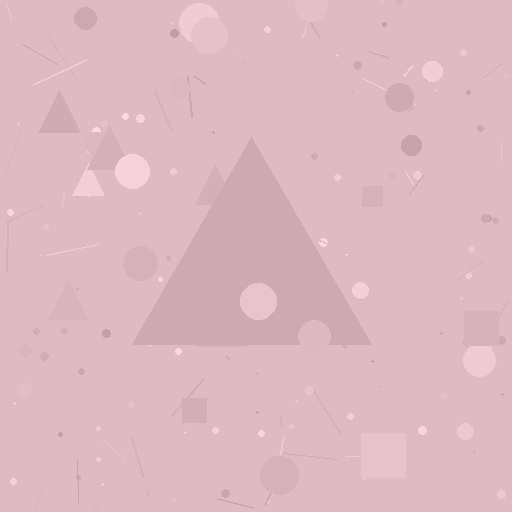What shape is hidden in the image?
A triangle is hidden in the image.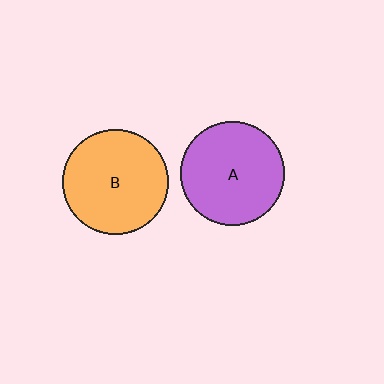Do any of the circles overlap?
No, none of the circles overlap.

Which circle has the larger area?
Circle B (orange).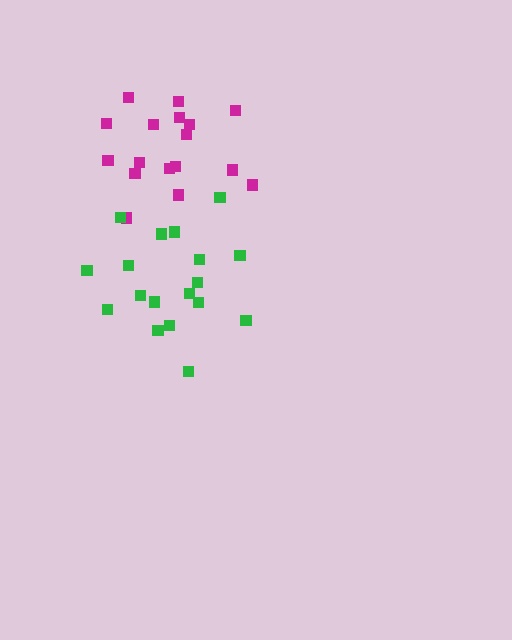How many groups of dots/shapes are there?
There are 2 groups.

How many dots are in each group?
Group 1: 17 dots, Group 2: 18 dots (35 total).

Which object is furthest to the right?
The magenta cluster is rightmost.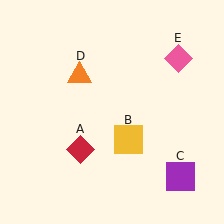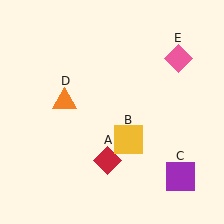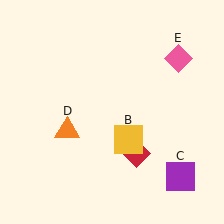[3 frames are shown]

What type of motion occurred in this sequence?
The red diamond (object A), orange triangle (object D) rotated counterclockwise around the center of the scene.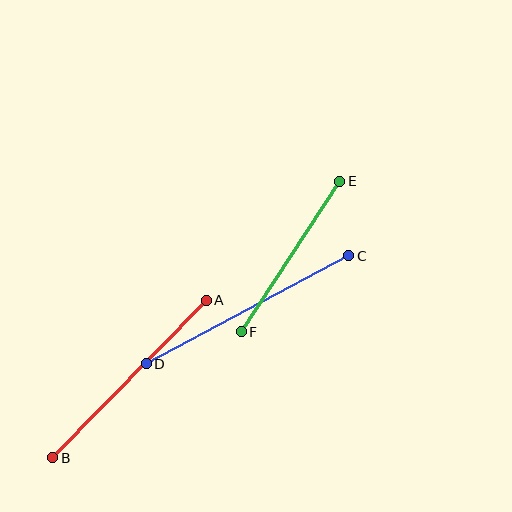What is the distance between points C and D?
The distance is approximately 230 pixels.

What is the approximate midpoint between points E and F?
The midpoint is at approximately (291, 256) pixels.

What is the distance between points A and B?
The distance is approximately 220 pixels.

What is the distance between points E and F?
The distance is approximately 180 pixels.